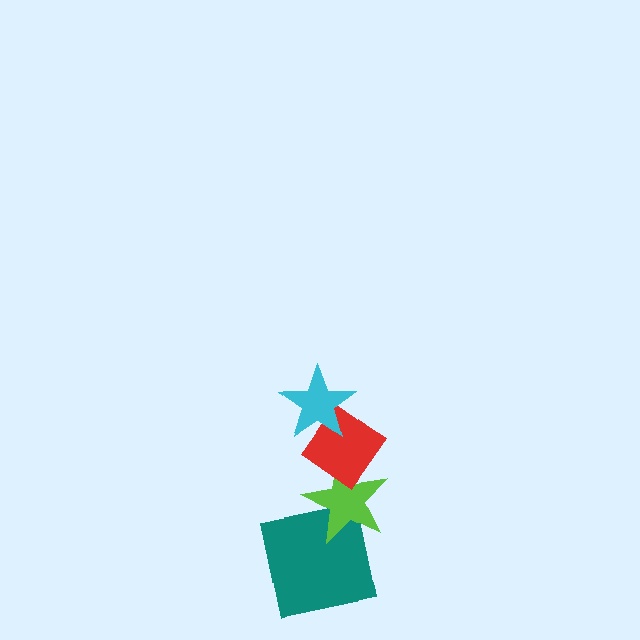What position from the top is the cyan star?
The cyan star is 1st from the top.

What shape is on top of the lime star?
The red diamond is on top of the lime star.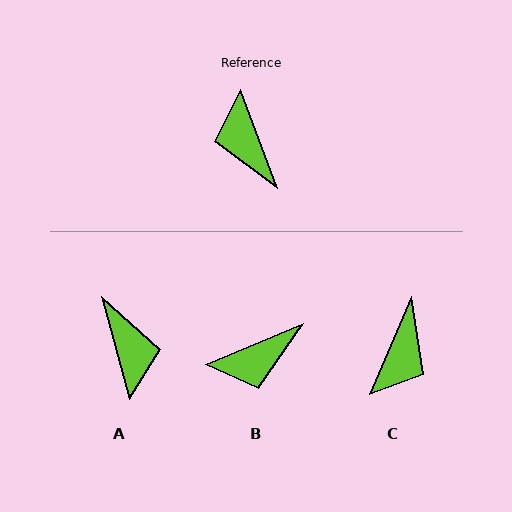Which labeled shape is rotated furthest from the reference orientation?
A, about 175 degrees away.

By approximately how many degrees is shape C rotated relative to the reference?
Approximately 136 degrees counter-clockwise.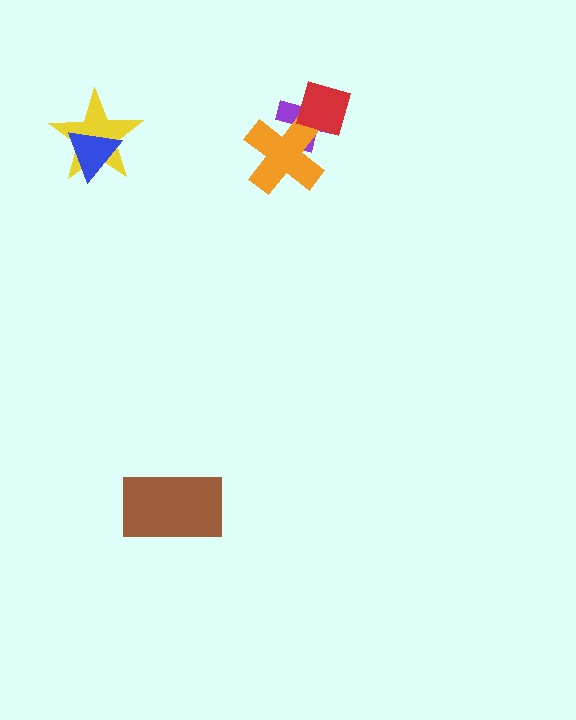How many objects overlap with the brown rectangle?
0 objects overlap with the brown rectangle.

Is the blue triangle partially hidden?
No, no other shape covers it.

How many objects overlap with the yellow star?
1 object overlaps with the yellow star.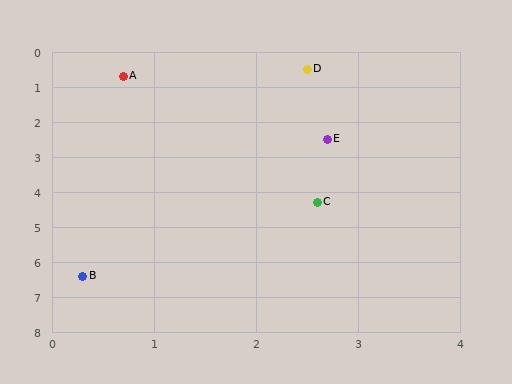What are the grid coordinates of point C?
Point C is at approximately (2.6, 4.3).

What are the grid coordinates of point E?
Point E is at approximately (2.7, 2.5).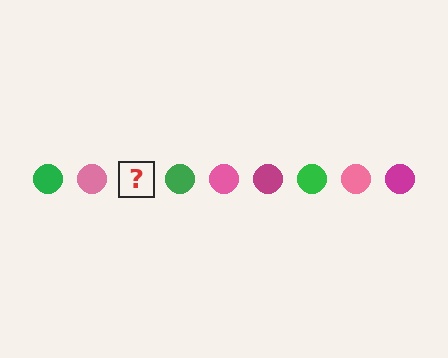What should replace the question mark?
The question mark should be replaced with a magenta circle.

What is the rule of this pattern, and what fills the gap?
The rule is that the pattern cycles through green, pink, magenta circles. The gap should be filled with a magenta circle.